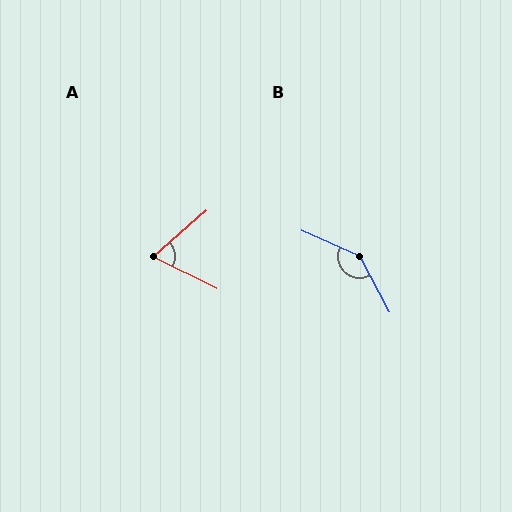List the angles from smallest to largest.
A (67°), B (142°).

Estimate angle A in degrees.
Approximately 67 degrees.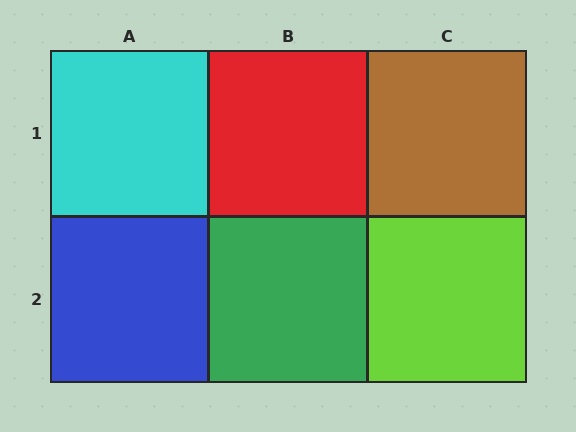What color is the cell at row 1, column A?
Cyan.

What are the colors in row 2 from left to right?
Blue, green, lime.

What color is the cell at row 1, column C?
Brown.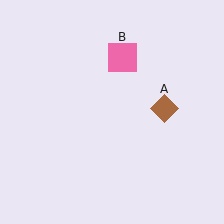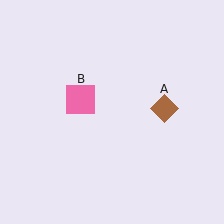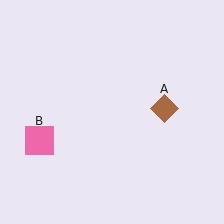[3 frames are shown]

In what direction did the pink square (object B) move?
The pink square (object B) moved down and to the left.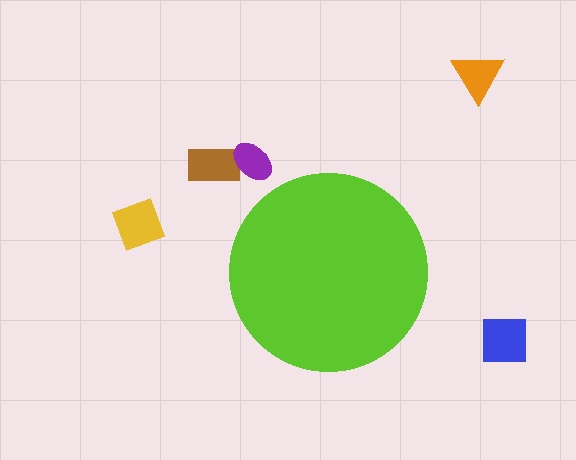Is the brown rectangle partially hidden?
No, the brown rectangle is fully visible.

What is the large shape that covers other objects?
A lime circle.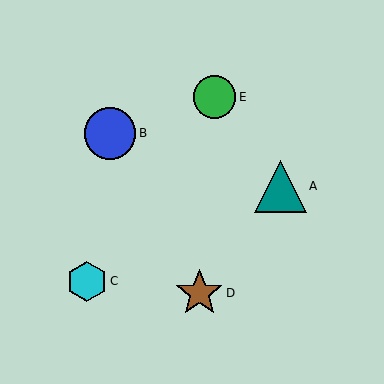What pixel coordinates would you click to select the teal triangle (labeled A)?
Click at (280, 186) to select the teal triangle A.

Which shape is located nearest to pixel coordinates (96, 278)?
The cyan hexagon (labeled C) at (87, 281) is nearest to that location.